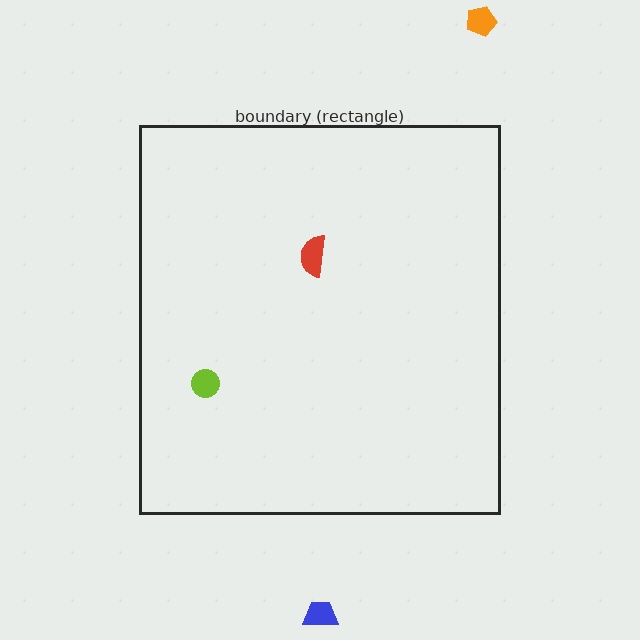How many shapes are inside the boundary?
2 inside, 2 outside.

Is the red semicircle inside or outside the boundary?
Inside.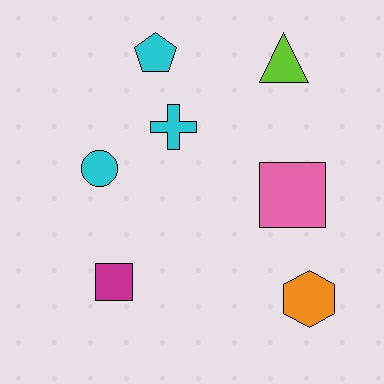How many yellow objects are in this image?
There are no yellow objects.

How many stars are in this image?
There are no stars.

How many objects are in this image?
There are 7 objects.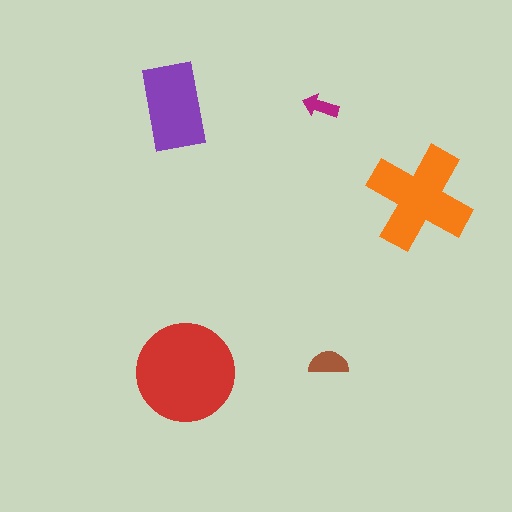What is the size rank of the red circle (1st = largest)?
1st.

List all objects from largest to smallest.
The red circle, the orange cross, the purple rectangle, the brown semicircle, the magenta arrow.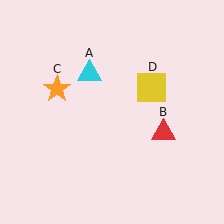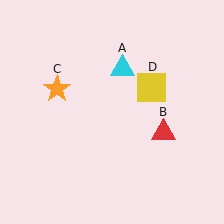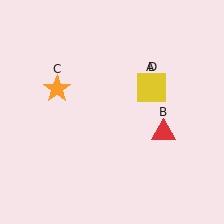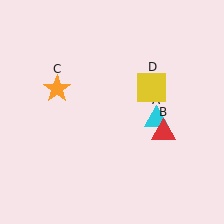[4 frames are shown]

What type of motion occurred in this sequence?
The cyan triangle (object A) rotated clockwise around the center of the scene.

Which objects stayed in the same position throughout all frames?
Red triangle (object B) and orange star (object C) and yellow square (object D) remained stationary.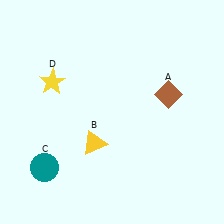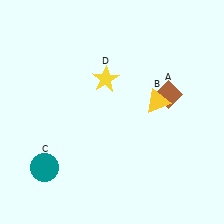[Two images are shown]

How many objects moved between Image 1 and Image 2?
2 objects moved between the two images.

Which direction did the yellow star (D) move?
The yellow star (D) moved right.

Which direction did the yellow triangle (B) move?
The yellow triangle (B) moved right.